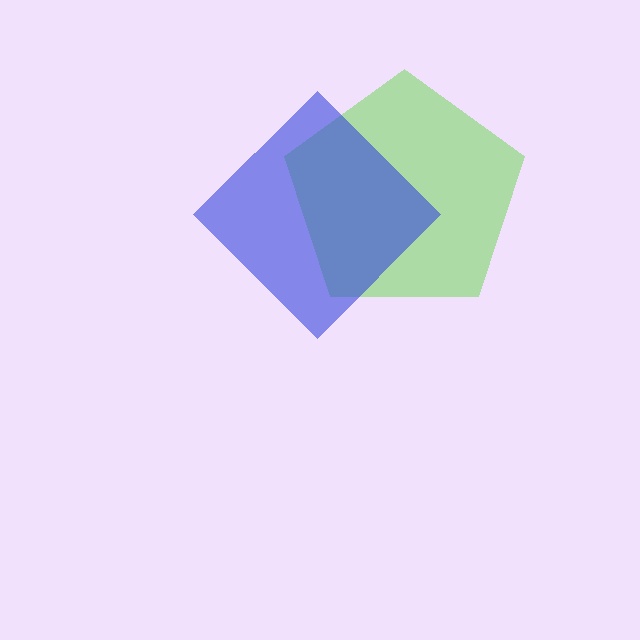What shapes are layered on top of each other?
The layered shapes are: a lime pentagon, a blue diamond.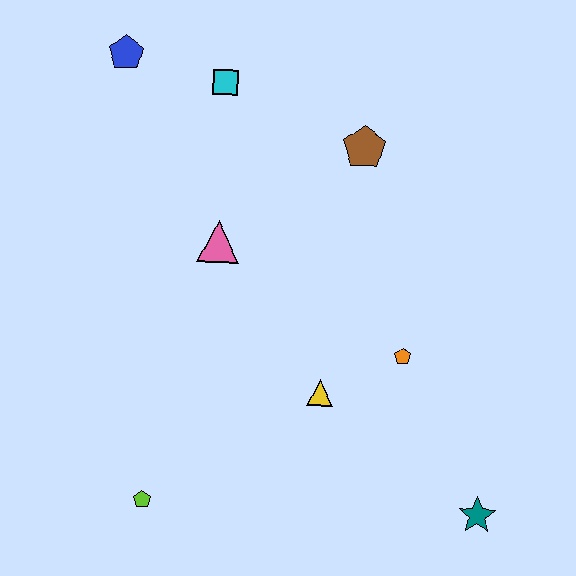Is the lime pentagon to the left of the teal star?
Yes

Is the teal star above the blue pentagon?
No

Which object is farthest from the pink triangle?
The teal star is farthest from the pink triangle.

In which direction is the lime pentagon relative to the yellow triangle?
The lime pentagon is to the left of the yellow triangle.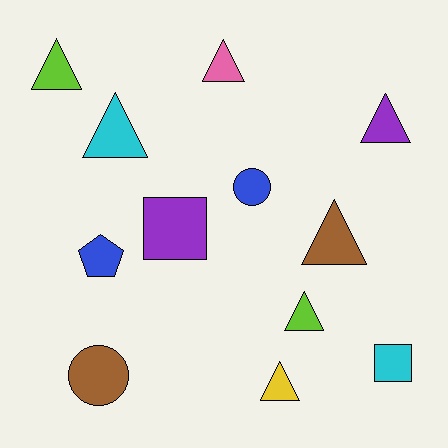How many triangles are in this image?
There are 7 triangles.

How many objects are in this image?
There are 12 objects.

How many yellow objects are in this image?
There is 1 yellow object.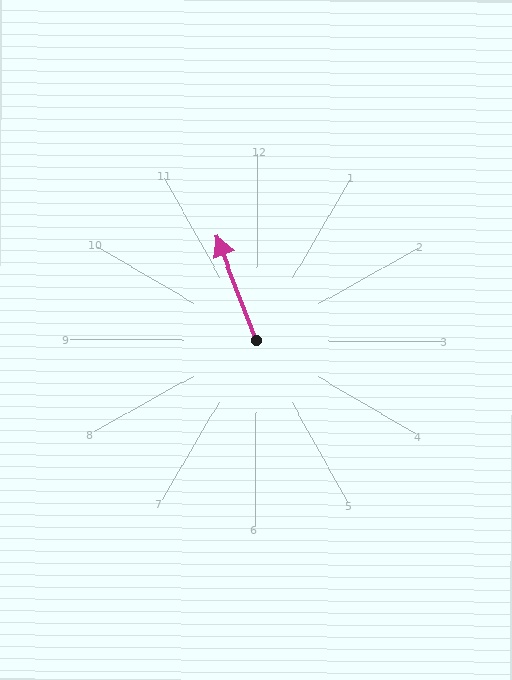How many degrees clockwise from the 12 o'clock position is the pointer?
Approximately 339 degrees.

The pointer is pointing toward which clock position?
Roughly 11 o'clock.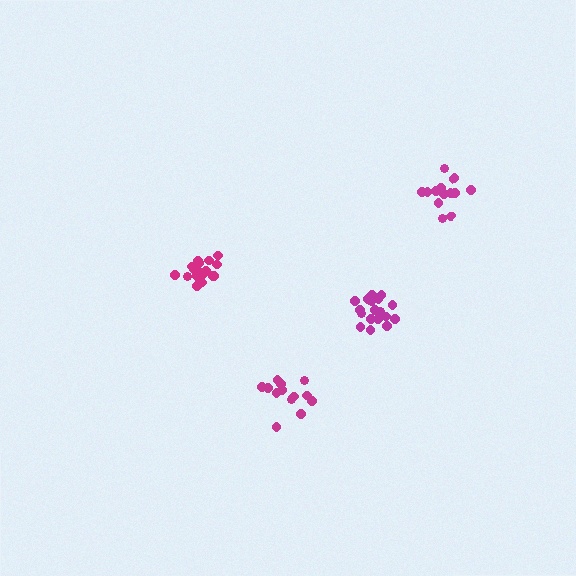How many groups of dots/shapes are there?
There are 4 groups.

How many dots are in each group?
Group 1: 14 dots, Group 2: 18 dots, Group 3: 19 dots, Group 4: 13 dots (64 total).